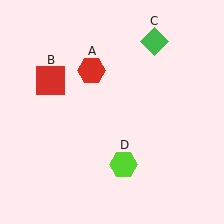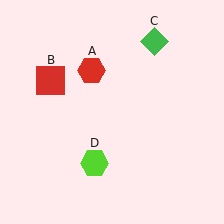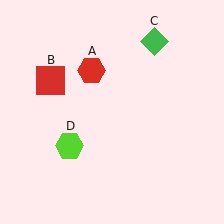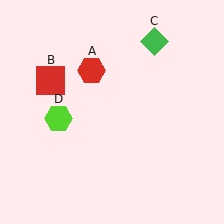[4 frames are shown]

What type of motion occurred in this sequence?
The lime hexagon (object D) rotated clockwise around the center of the scene.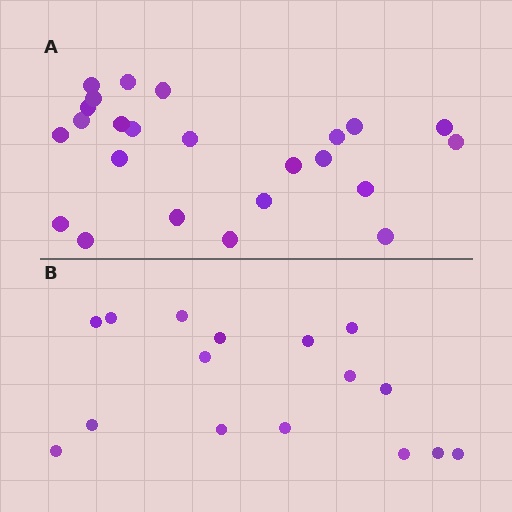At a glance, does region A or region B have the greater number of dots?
Region A (the top region) has more dots.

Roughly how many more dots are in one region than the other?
Region A has roughly 8 or so more dots than region B.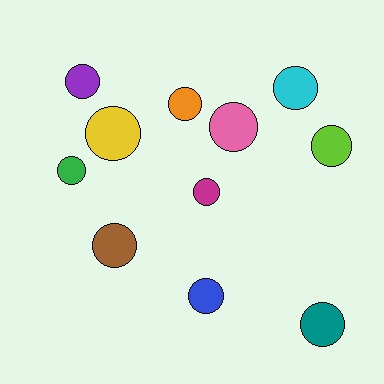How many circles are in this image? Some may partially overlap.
There are 11 circles.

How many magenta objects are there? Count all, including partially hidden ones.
There is 1 magenta object.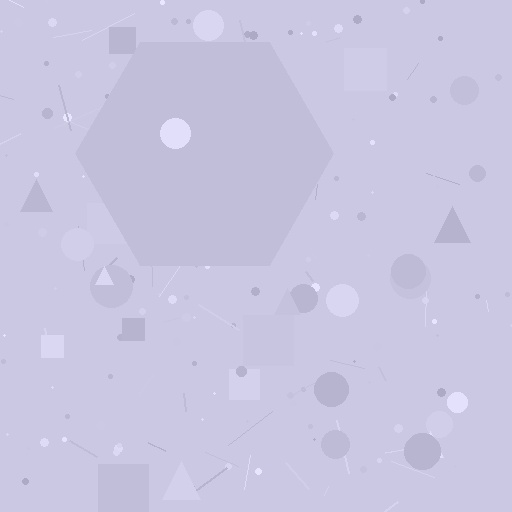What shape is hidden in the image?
A hexagon is hidden in the image.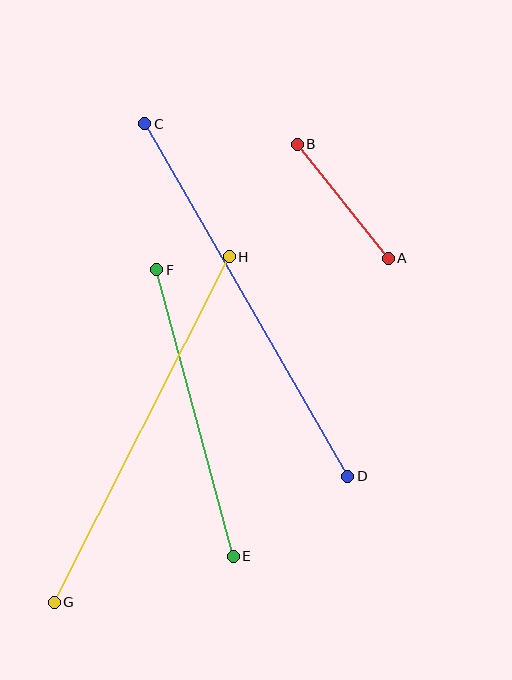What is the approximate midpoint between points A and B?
The midpoint is at approximately (343, 201) pixels.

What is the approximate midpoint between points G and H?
The midpoint is at approximately (142, 430) pixels.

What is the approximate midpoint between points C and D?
The midpoint is at approximately (246, 300) pixels.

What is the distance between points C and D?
The distance is approximately 407 pixels.